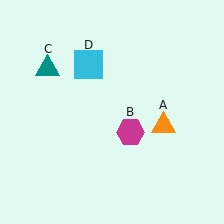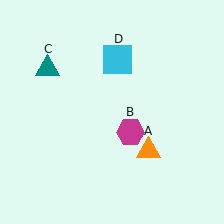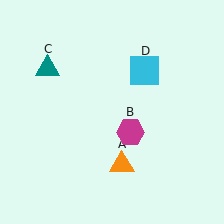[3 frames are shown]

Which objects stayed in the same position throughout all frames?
Magenta hexagon (object B) and teal triangle (object C) remained stationary.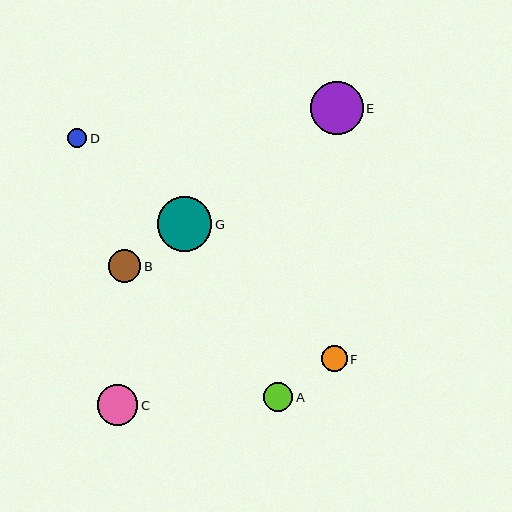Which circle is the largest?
Circle G is the largest with a size of approximately 55 pixels.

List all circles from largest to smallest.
From largest to smallest: G, E, C, B, A, F, D.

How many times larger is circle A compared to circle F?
Circle A is approximately 1.1 times the size of circle F.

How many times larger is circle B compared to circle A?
Circle B is approximately 1.1 times the size of circle A.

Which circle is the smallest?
Circle D is the smallest with a size of approximately 19 pixels.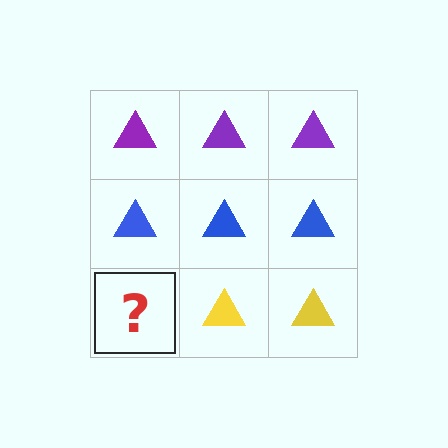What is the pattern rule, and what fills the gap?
The rule is that each row has a consistent color. The gap should be filled with a yellow triangle.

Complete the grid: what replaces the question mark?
The question mark should be replaced with a yellow triangle.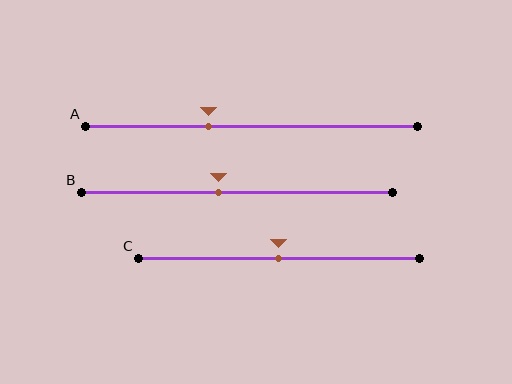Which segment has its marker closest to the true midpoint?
Segment C has its marker closest to the true midpoint.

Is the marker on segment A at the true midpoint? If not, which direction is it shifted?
No, the marker on segment A is shifted to the left by about 13% of the segment length.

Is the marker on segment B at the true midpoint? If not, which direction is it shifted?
No, the marker on segment B is shifted to the left by about 6% of the segment length.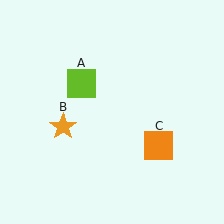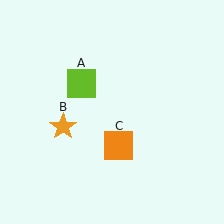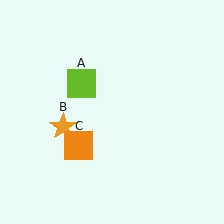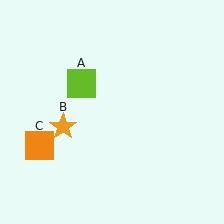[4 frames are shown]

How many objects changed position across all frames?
1 object changed position: orange square (object C).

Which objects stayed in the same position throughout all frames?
Lime square (object A) and orange star (object B) remained stationary.